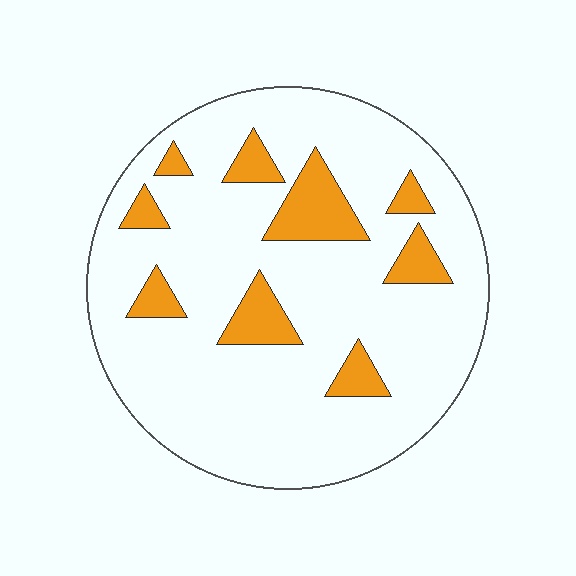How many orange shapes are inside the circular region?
9.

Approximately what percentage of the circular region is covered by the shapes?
Approximately 15%.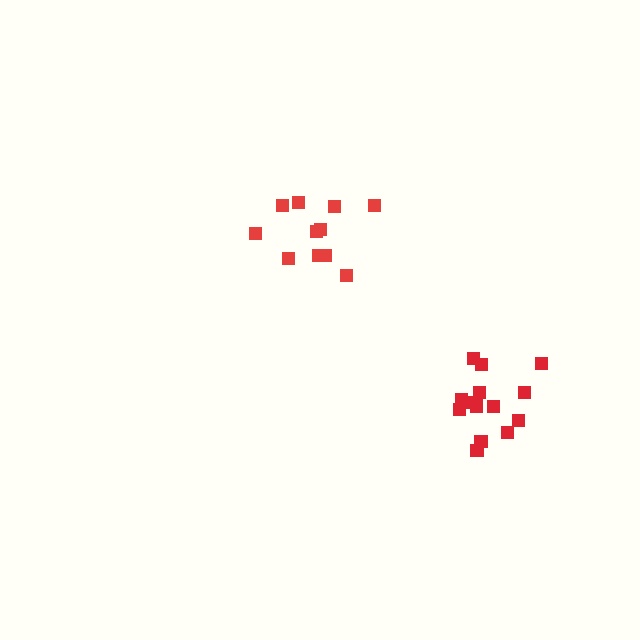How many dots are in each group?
Group 1: 14 dots, Group 2: 11 dots (25 total).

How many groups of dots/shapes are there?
There are 2 groups.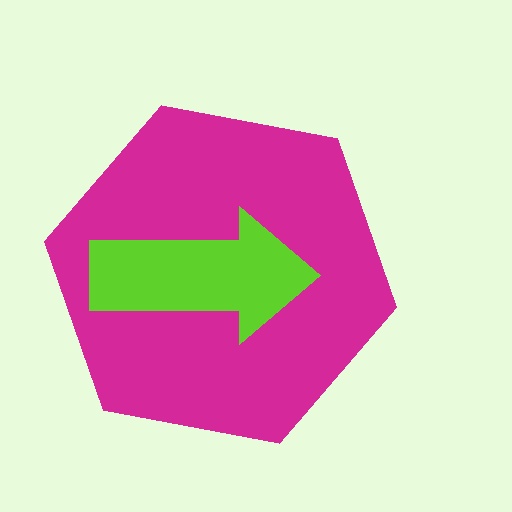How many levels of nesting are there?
2.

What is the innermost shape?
The lime arrow.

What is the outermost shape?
The magenta hexagon.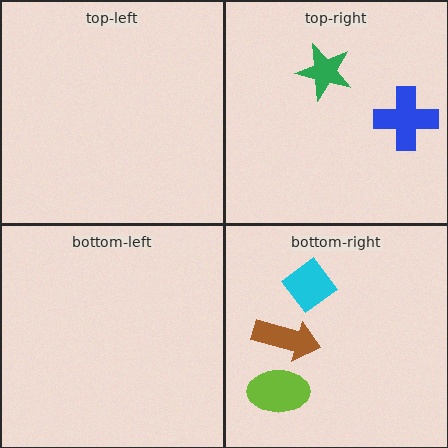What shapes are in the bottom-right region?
The lime ellipse, the brown arrow, the cyan diamond.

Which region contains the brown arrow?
The bottom-right region.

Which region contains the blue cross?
The top-right region.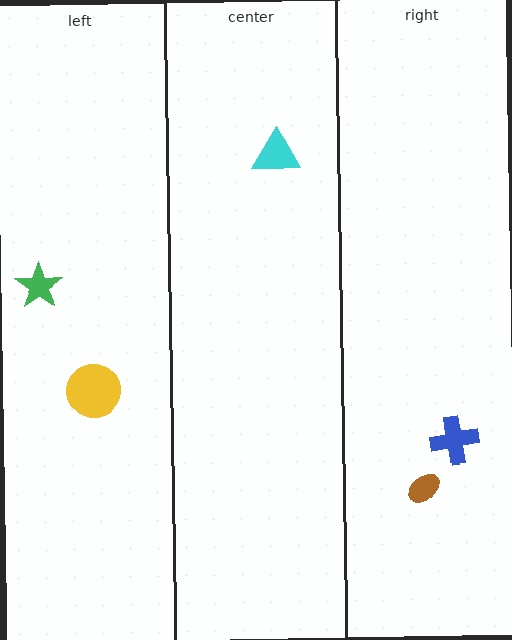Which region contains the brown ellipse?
The right region.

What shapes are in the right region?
The blue cross, the brown ellipse.